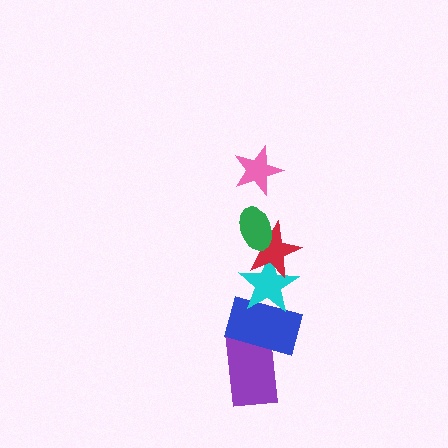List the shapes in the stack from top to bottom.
From top to bottom: the pink star, the green ellipse, the red star, the cyan star, the blue rectangle, the purple rectangle.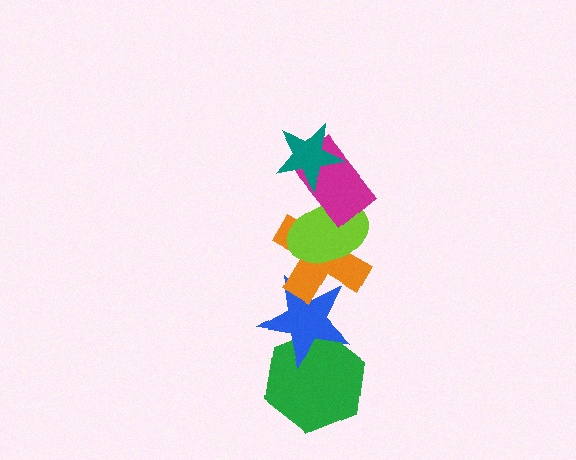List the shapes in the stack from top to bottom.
From top to bottom: the teal star, the magenta rectangle, the lime ellipse, the orange cross, the blue star, the green hexagon.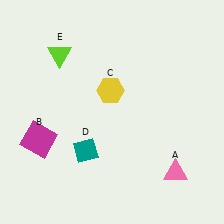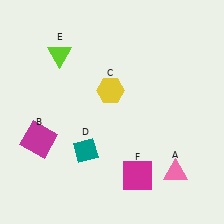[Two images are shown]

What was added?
A magenta square (F) was added in Image 2.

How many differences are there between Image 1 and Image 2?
There is 1 difference between the two images.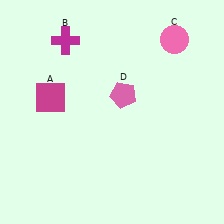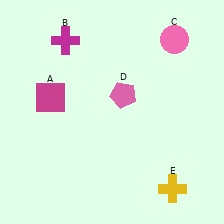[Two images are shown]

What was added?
A yellow cross (E) was added in Image 2.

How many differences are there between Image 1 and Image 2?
There is 1 difference between the two images.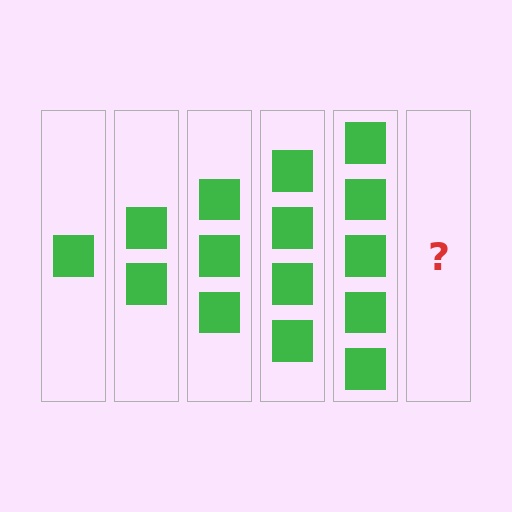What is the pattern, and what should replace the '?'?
The pattern is that each step adds one more square. The '?' should be 6 squares.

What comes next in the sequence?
The next element should be 6 squares.